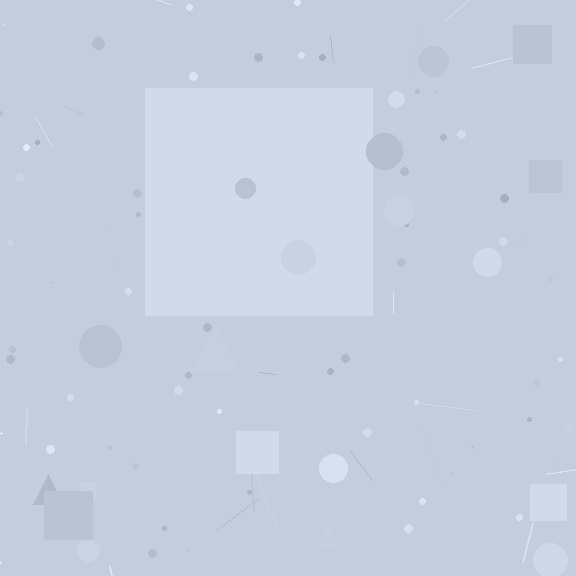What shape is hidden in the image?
A square is hidden in the image.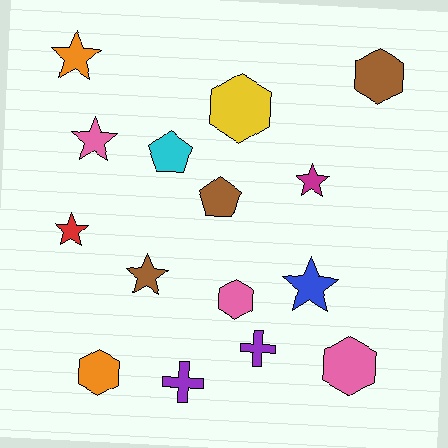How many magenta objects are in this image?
There is 1 magenta object.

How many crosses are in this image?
There are 2 crosses.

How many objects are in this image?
There are 15 objects.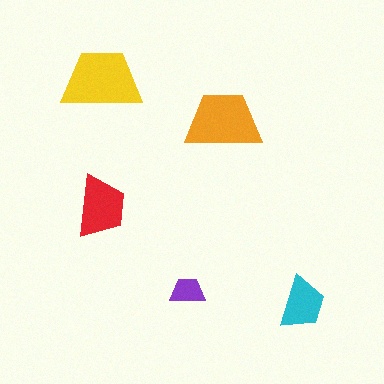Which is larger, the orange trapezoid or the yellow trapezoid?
The yellow one.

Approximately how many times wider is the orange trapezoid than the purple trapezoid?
About 2 times wider.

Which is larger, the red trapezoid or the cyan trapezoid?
The red one.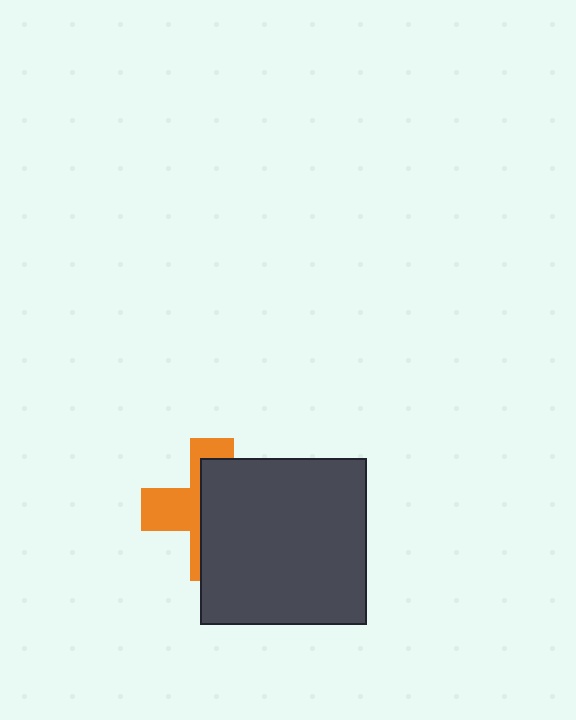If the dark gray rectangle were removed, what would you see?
You would see the complete orange cross.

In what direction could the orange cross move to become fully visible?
The orange cross could move left. That would shift it out from behind the dark gray rectangle entirely.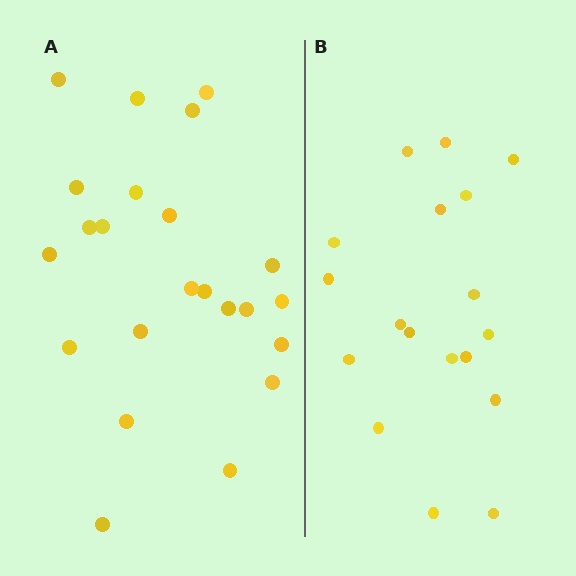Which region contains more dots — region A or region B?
Region A (the left region) has more dots.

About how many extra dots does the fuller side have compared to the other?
Region A has about 5 more dots than region B.